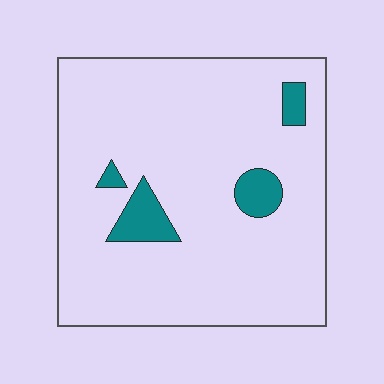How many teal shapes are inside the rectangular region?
4.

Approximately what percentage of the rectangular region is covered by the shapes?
Approximately 10%.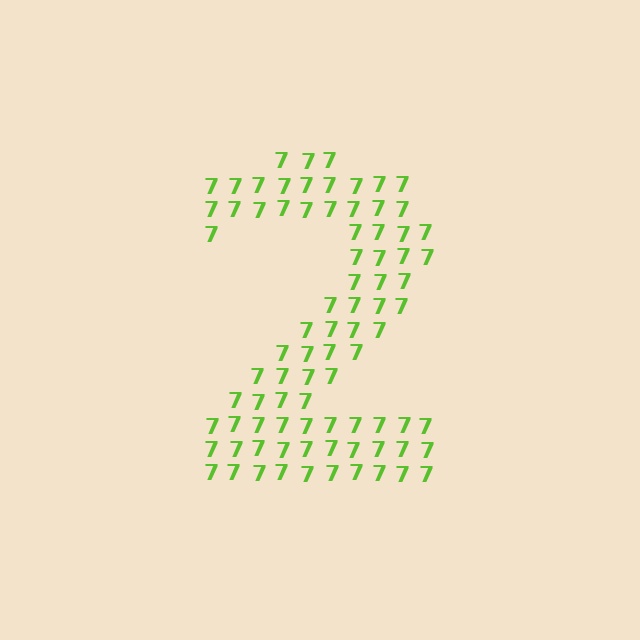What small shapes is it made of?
It is made of small digit 7's.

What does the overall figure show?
The overall figure shows the digit 2.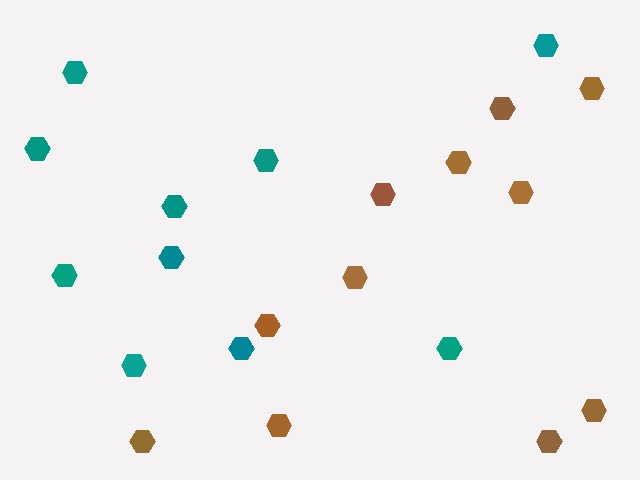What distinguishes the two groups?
There are 2 groups: one group of teal hexagons (10) and one group of brown hexagons (11).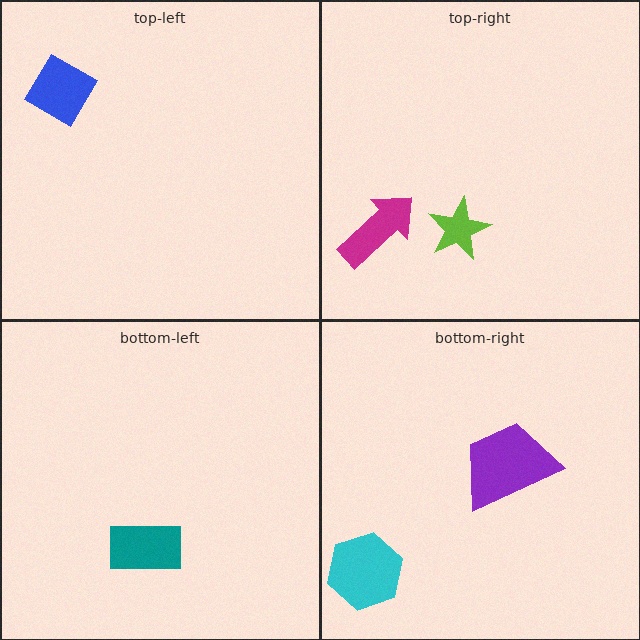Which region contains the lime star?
The top-right region.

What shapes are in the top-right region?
The lime star, the magenta arrow.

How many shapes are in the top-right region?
2.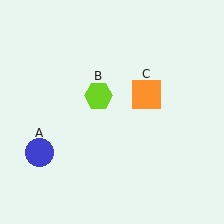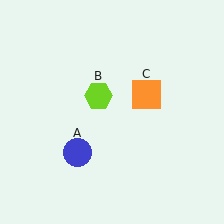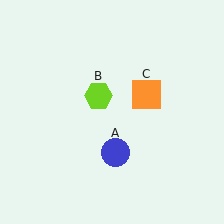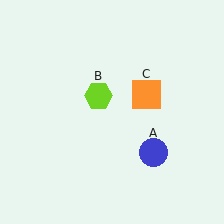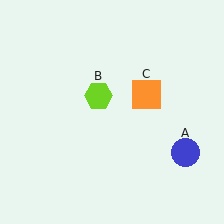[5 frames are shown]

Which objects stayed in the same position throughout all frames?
Lime hexagon (object B) and orange square (object C) remained stationary.